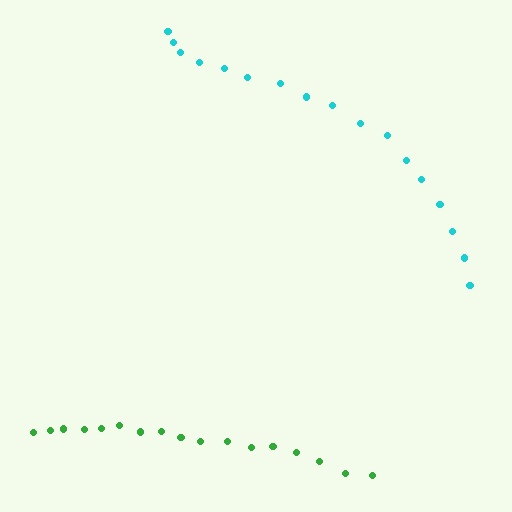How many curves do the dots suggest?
There are 2 distinct paths.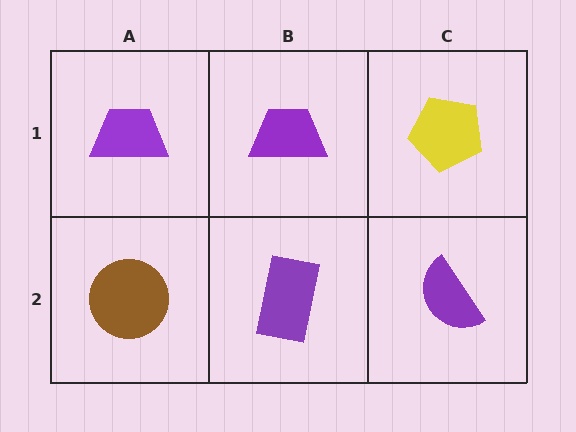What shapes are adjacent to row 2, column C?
A yellow pentagon (row 1, column C), a purple rectangle (row 2, column B).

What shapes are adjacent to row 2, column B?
A purple trapezoid (row 1, column B), a brown circle (row 2, column A), a purple semicircle (row 2, column C).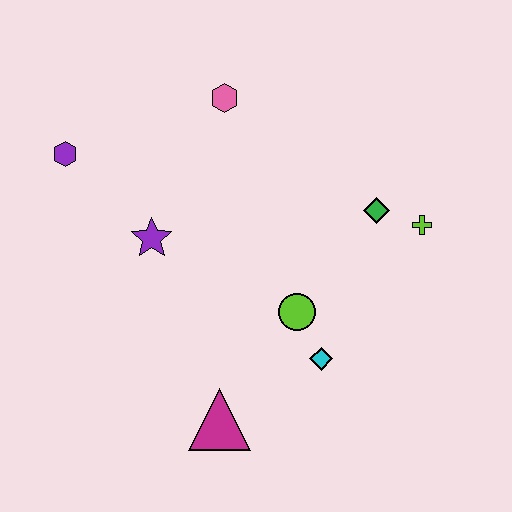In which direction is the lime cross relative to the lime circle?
The lime cross is to the right of the lime circle.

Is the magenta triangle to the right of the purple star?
Yes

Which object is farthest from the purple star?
The lime cross is farthest from the purple star.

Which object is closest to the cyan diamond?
The lime circle is closest to the cyan diamond.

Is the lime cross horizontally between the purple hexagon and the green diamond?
No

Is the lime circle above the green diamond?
No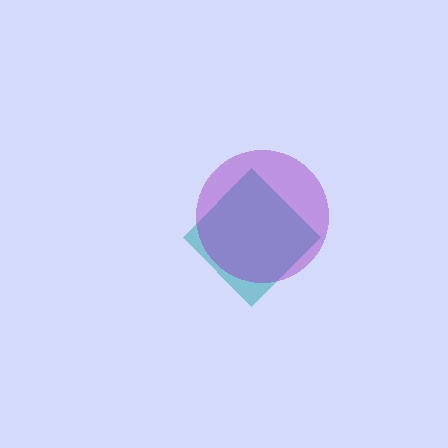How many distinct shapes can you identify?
There are 2 distinct shapes: a teal diamond, a purple circle.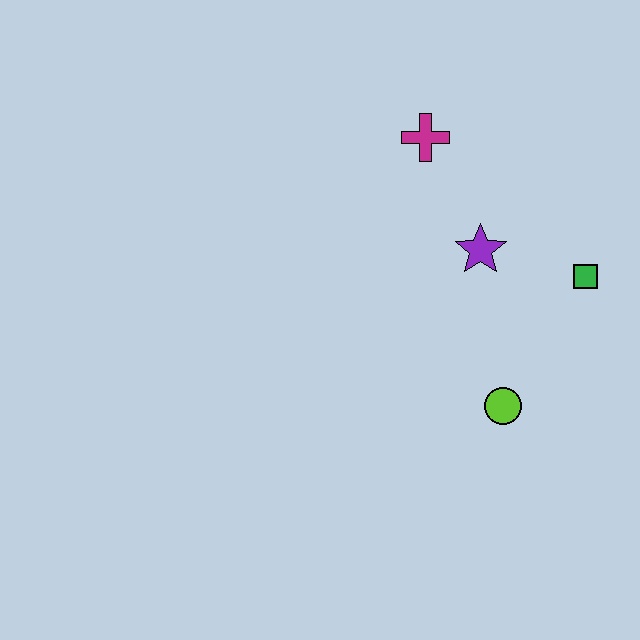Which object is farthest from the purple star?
The lime circle is farthest from the purple star.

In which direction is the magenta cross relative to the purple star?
The magenta cross is above the purple star.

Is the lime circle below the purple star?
Yes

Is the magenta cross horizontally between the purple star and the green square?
No